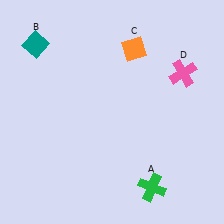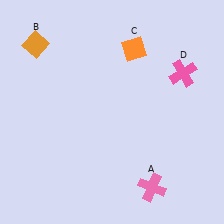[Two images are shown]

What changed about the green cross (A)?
In Image 1, A is green. In Image 2, it changed to pink.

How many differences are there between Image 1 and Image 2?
There are 2 differences between the two images.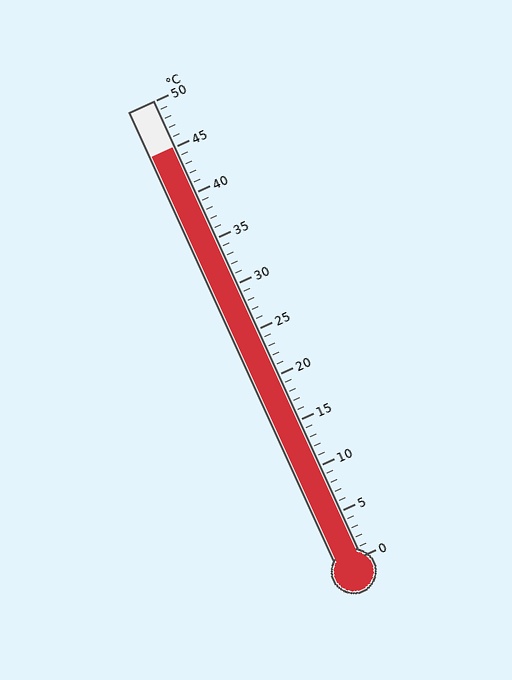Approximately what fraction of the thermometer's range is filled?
The thermometer is filled to approximately 90% of its range.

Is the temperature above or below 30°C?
The temperature is above 30°C.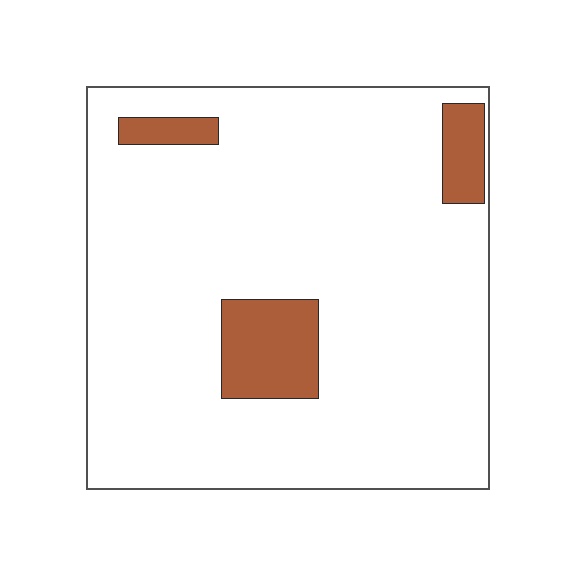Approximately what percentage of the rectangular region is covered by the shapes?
Approximately 10%.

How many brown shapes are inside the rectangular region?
3.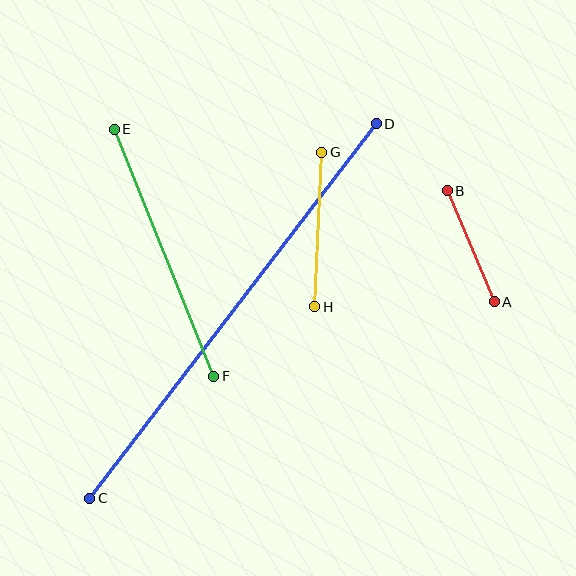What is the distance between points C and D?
The distance is approximately 471 pixels.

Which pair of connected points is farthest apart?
Points C and D are farthest apart.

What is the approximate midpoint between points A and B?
The midpoint is at approximately (471, 246) pixels.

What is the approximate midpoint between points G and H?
The midpoint is at approximately (318, 229) pixels.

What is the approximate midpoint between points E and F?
The midpoint is at approximately (164, 253) pixels.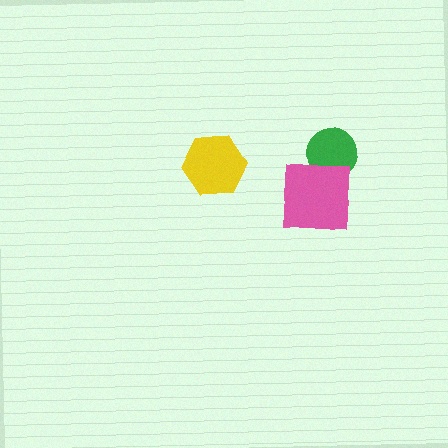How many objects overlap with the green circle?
1 object overlaps with the green circle.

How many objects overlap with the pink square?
1 object overlaps with the pink square.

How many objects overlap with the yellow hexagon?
0 objects overlap with the yellow hexagon.